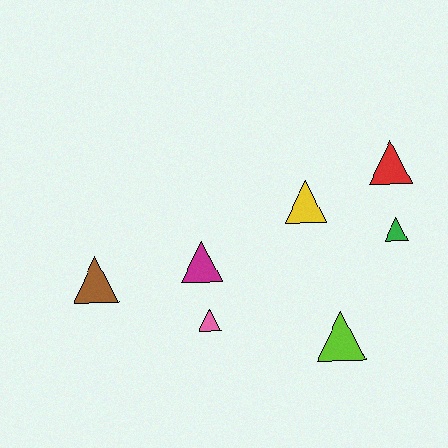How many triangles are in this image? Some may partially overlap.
There are 7 triangles.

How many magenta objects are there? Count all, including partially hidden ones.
There is 1 magenta object.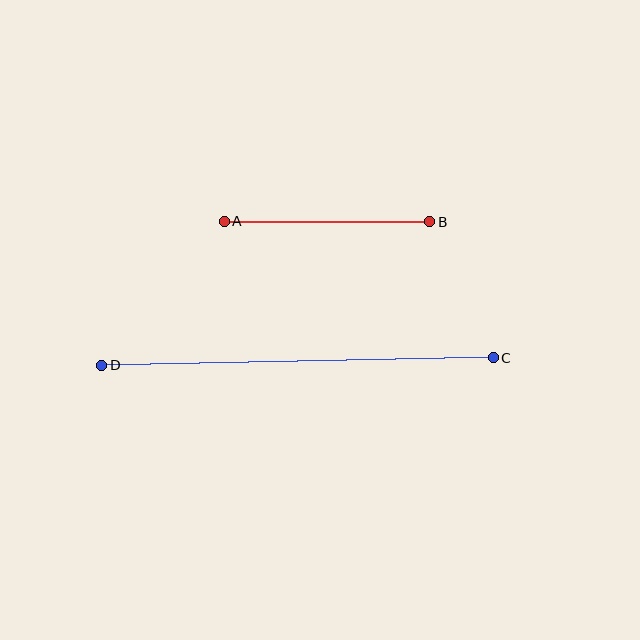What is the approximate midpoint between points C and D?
The midpoint is at approximately (297, 362) pixels.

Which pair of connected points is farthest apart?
Points C and D are farthest apart.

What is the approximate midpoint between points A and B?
The midpoint is at approximately (327, 221) pixels.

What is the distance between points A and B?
The distance is approximately 206 pixels.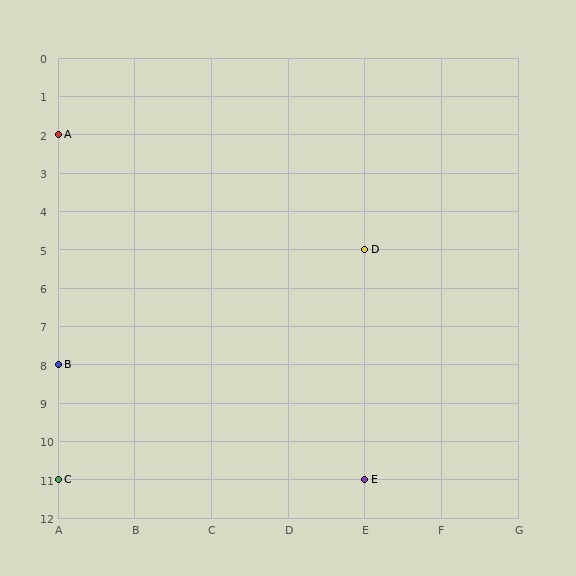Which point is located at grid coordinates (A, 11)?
Point C is at (A, 11).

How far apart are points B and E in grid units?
Points B and E are 4 columns and 3 rows apart (about 5.0 grid units diagonally).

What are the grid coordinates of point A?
Point A is at grid coordinates (A, 2).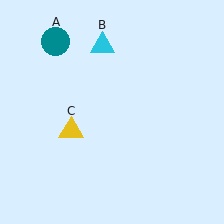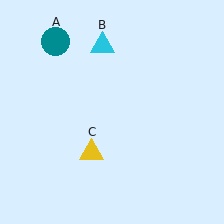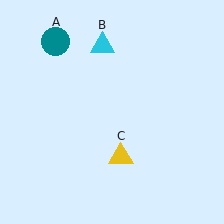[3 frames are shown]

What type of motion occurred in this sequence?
The yellow triangle (object C) rotated counterclockwise around the center of the scene.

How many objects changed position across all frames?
1 object changed position: yellow triangle (object C).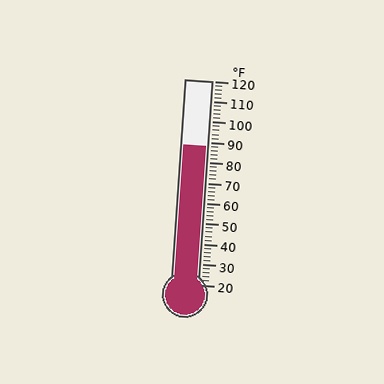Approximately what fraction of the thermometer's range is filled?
The thermometer is filled to approximately 70% of its range.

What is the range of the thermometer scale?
The thermometer scale ranges from 20°F to 120°F.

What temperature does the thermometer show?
The thermometer shows approximately 88°F.